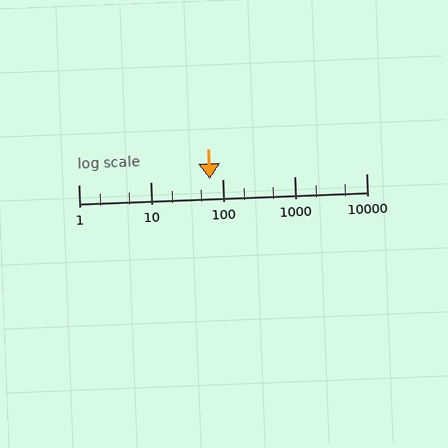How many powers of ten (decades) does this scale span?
The scale spans 4 decades, from 1 to 10000.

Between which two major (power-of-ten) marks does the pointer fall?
The pointer is between 10 and 100.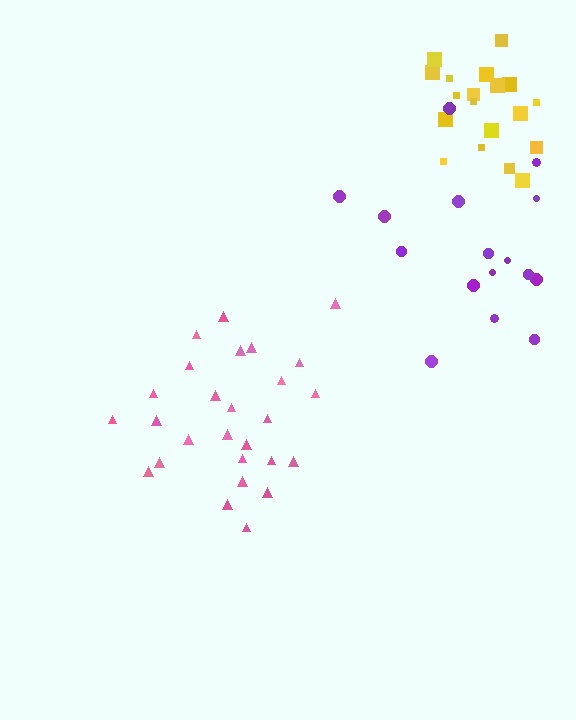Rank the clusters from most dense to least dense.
yellow, pink, purple.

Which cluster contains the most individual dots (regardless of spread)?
Pink (27).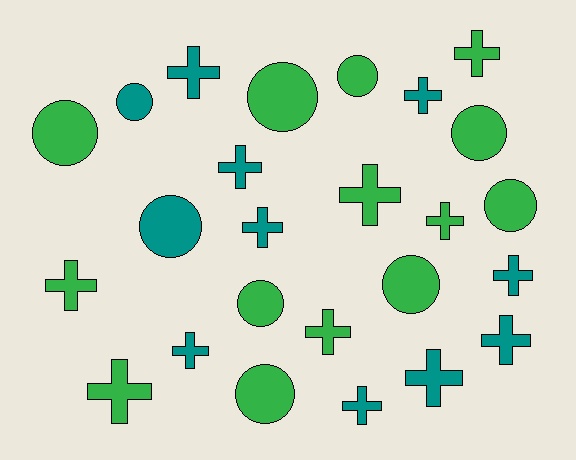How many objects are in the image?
There are 25 objects.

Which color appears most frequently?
Green, with 14 objects.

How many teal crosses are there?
There are 9 teal crosses.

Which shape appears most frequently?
Cross, with 15 objects.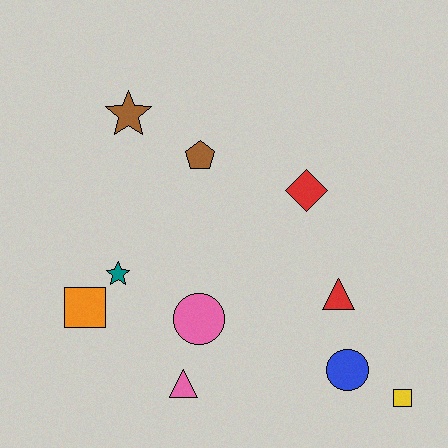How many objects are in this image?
There are 10 objects.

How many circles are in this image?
There are 2 circles.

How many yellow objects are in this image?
There is 1 yellow object.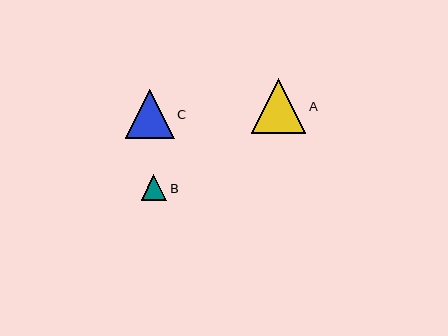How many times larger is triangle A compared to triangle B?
Triangle A is approximately 2.2 times the size of triangle B.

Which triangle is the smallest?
Triangle B is the smallest with a size of approximately 25 pixels.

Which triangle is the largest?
Triangle A is the largest with a size of approximately 55 pixels.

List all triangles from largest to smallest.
From largest to smallest: A, C, B.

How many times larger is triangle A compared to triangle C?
Triangle A is approximately 1.1 times the size of triangle C.